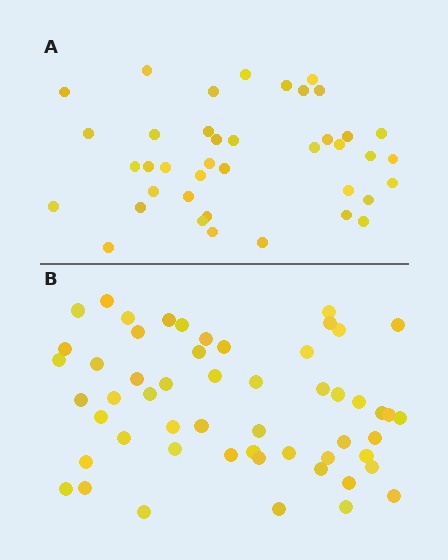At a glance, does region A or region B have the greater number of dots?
Region B (the bottom region) has more dots.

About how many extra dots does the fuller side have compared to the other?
Region B has approximately 15 more dots than region A.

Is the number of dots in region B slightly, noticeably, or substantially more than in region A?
Region B has noticeably more, but not dramatically so. The ratio is roughly 1.4 to 1.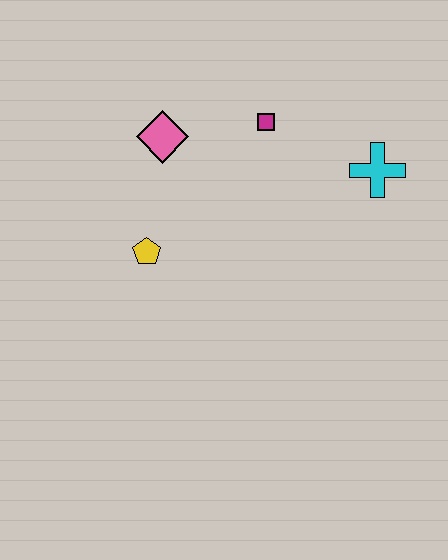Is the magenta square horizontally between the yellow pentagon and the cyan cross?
Yes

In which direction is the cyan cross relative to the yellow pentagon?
The cyan cross is to the right of the yellow pentagon.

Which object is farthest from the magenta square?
The yellow pentagon is farthest from the magenta square.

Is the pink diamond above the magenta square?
No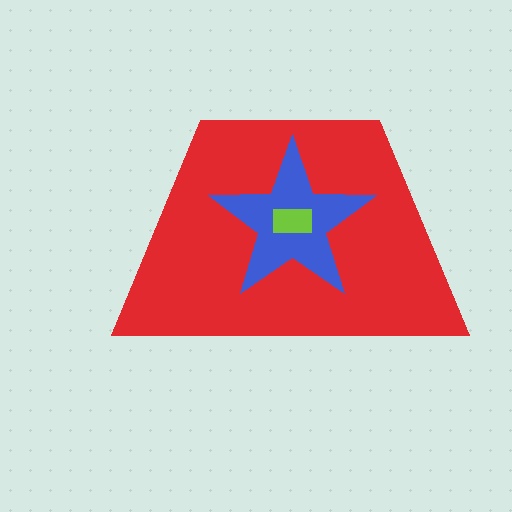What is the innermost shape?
The lime rectangle.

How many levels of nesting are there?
3.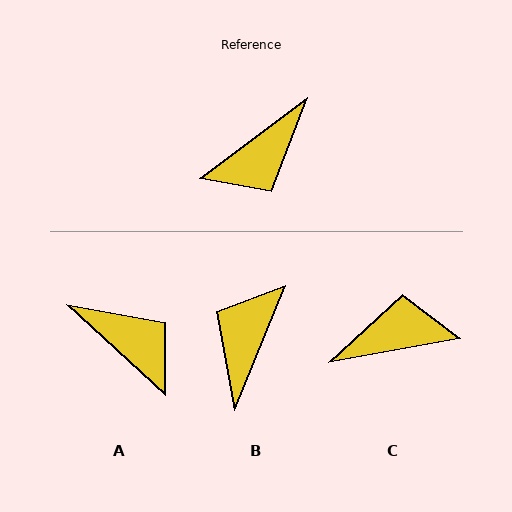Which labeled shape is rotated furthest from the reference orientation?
C, about 153 degrees away.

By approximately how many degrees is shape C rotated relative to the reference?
Approximately 153 degrees counter-clockwise.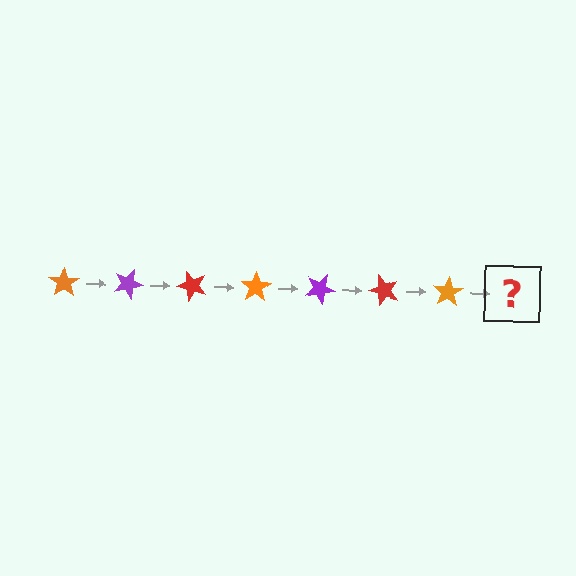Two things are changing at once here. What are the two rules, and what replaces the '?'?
The two rules are that it rotates 25 degrees each step and the color cycles through orange, purple, and red. The '?' should be a purple star, rotated 175 degrees from the start.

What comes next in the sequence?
The next element should be a purple star, rotated 175 degrees from the start.